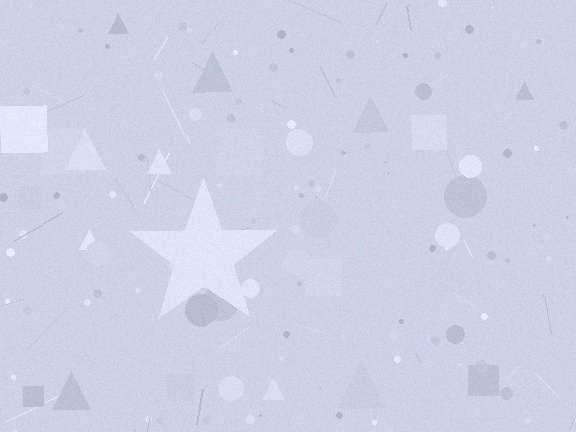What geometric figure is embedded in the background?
A star is embedded in the background.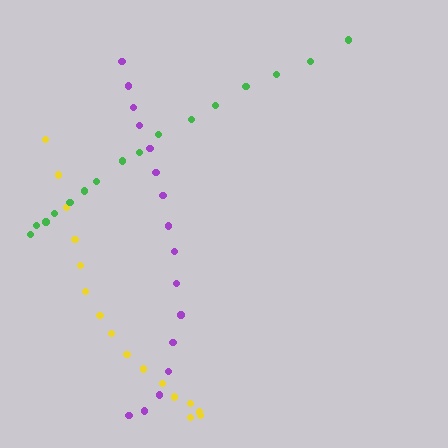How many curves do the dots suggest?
There are 3 distinct paths.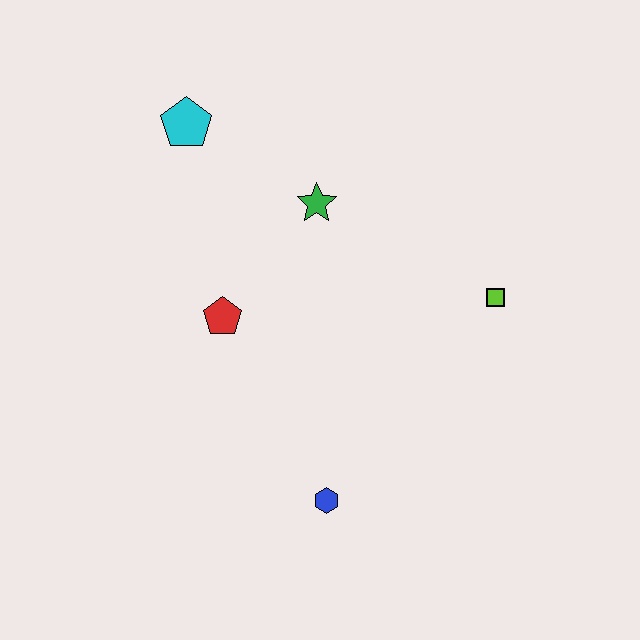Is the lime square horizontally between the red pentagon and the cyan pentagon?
No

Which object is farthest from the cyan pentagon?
The blue hexagon is farthest from the cyan pentagon.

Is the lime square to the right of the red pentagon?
Yes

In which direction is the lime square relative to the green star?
The lime square is to the right of the green star.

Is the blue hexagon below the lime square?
Yes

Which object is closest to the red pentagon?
The green star is closest to the red pentagon.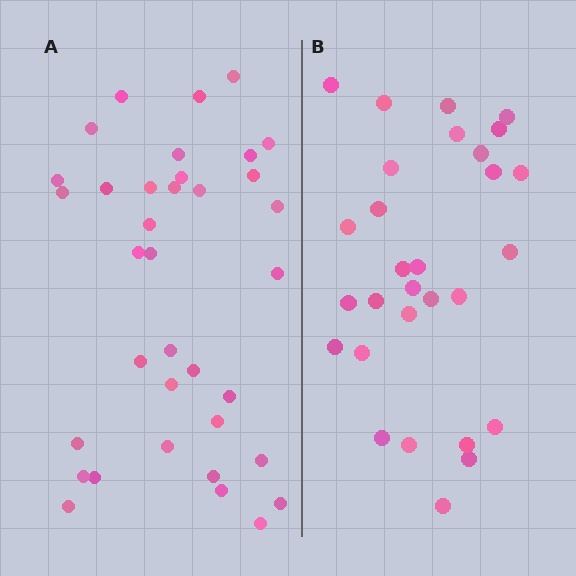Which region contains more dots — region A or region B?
Region A (the left region) has more dots.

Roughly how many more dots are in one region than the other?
Region A has roughly 8 or so more dots than region B.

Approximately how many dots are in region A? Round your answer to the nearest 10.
About 40 dots. (The exact count is 36, which rounds to 40.)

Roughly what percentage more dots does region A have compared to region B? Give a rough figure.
About 25% more.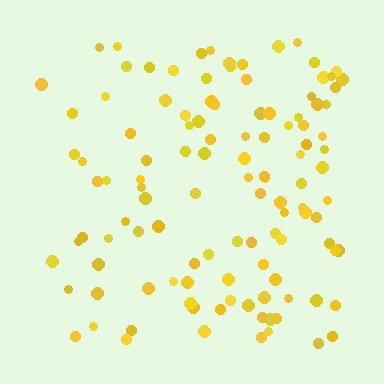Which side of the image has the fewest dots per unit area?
The left.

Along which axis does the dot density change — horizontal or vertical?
Horizontal.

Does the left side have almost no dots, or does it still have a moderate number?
Still a moderate number, just noticeably fewer than the right.